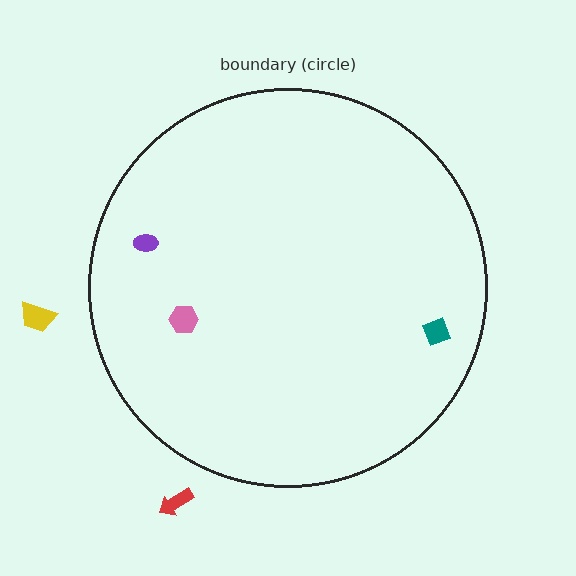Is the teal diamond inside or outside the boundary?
Inside.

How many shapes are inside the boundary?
3 inside, 2 outside.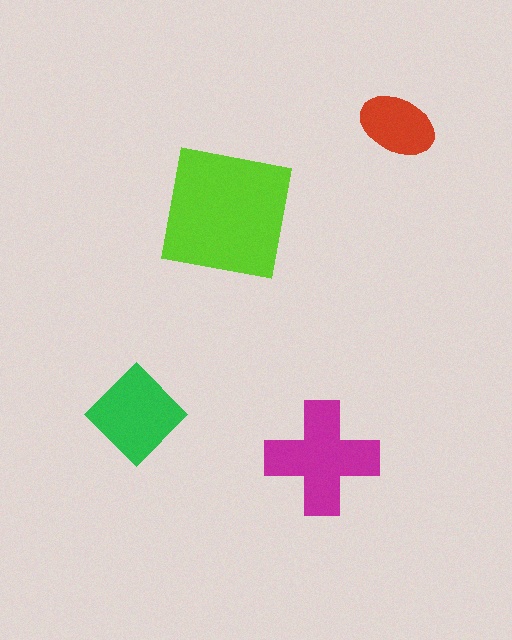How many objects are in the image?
There are 4 objects in the image.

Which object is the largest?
The lime square.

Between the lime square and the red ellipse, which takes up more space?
The lime square.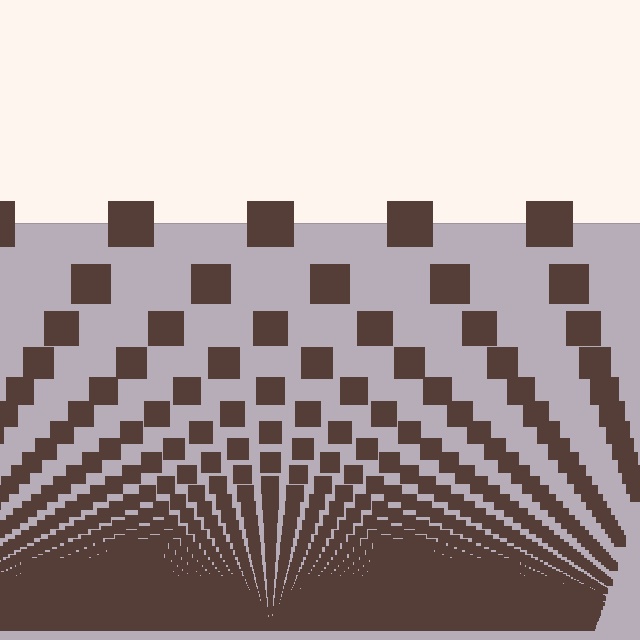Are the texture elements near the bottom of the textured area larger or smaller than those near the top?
Smaller. The gradient is inverted — elements near the bottom are smaller and denser.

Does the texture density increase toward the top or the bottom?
Density increases toward the bottom.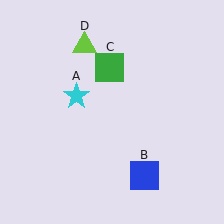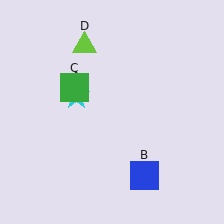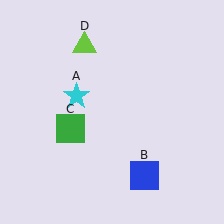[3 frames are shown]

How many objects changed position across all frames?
1 object changed position: green square (object C).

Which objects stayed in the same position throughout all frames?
Cyan star (object A) and blue square (object B) and lime triangle (object D) remained stationary.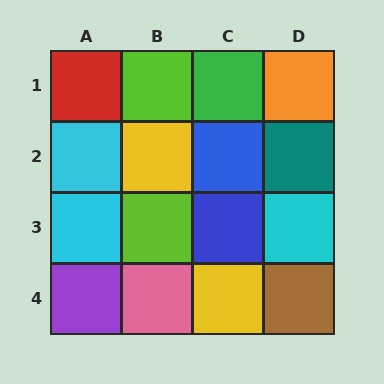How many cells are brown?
1 cell is brown.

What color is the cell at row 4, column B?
Pink.